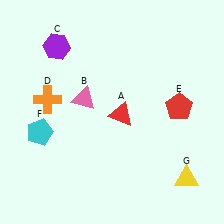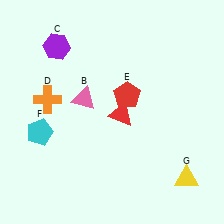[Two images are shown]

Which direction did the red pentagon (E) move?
The red pentagon (E) moved left.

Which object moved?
The red pentagon (E) moved left.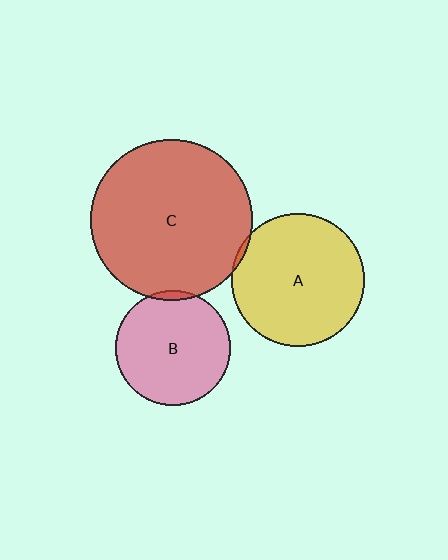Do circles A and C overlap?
Yes.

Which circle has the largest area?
Circle C (red).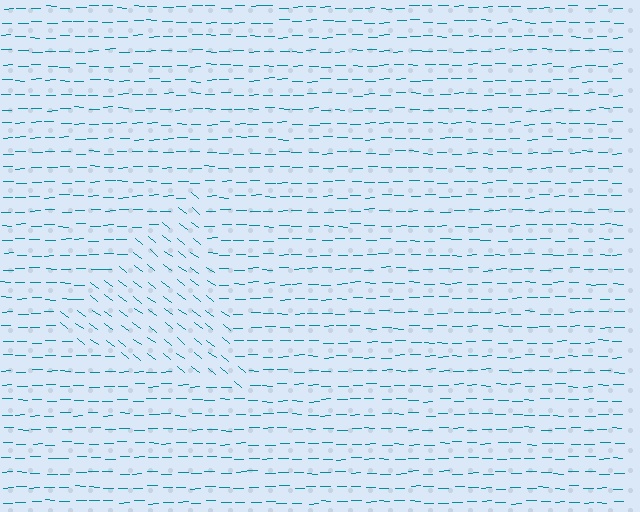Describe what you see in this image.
The image is filled with small teal line segments. A triangle region in the image has lines oriented differently from the surrounding lines, creating a visible texture boundary.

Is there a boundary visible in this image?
Yes, there is a texture boundary formed by a change in line orientation.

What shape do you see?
I see a triangle.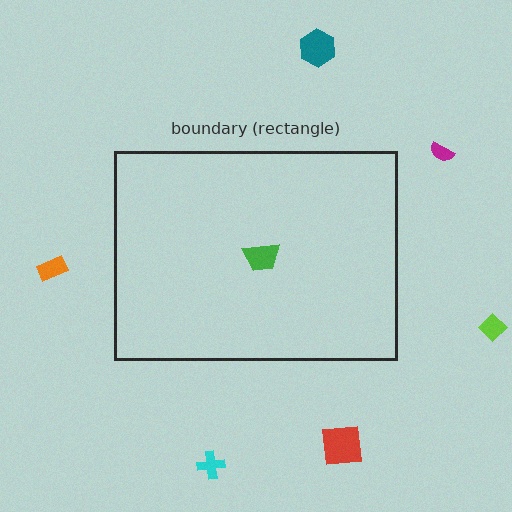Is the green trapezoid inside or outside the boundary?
Inside.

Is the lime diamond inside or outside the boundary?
Outside.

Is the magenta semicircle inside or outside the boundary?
Outside.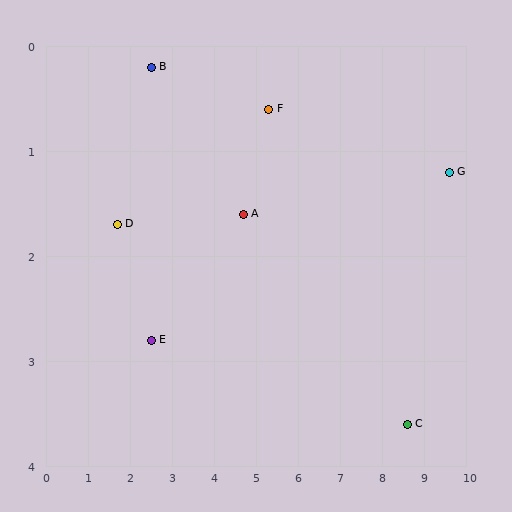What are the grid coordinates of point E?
Point E is at approximately (2.5, 2.8).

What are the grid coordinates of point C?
Point C is at approximately (8.6, 3.6).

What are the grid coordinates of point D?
Point D is at approximately (1.7, 1.7).